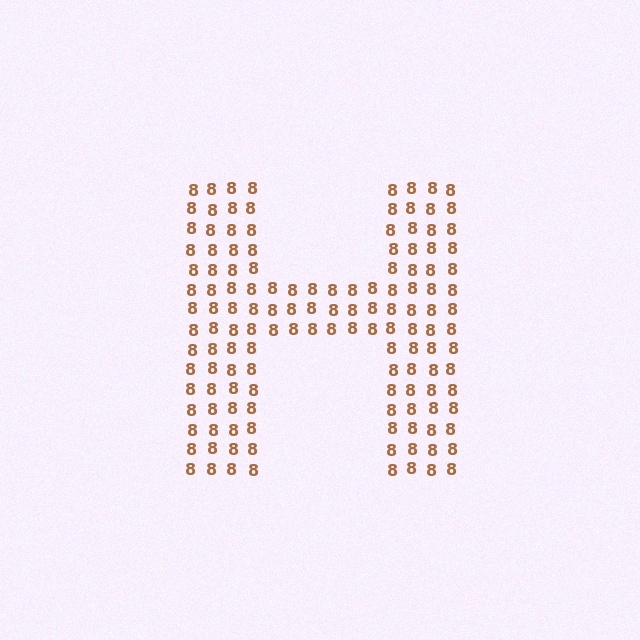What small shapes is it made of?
It is made of small digit 8's.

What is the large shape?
The large shape is the letter H.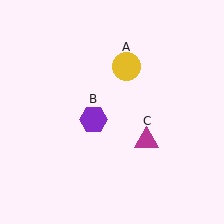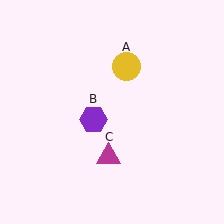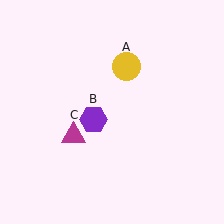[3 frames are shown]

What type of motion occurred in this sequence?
The magenta triangle (object C) rotated clockwise around the center of the scene.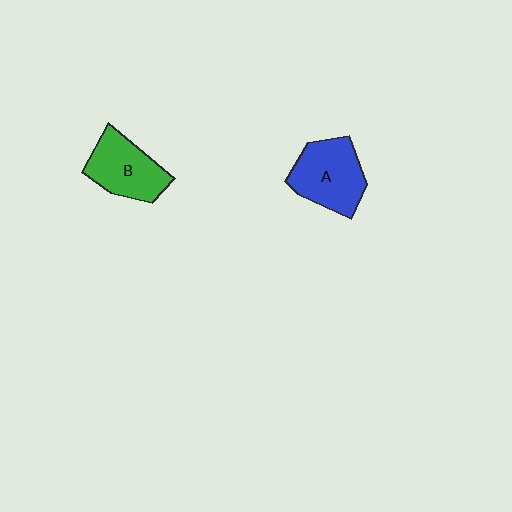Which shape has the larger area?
Shape A (blue).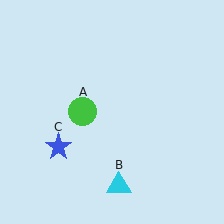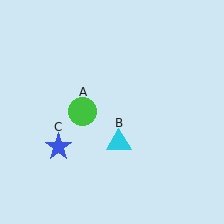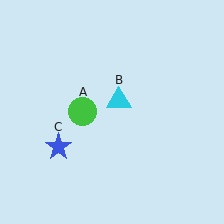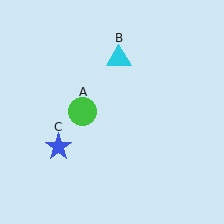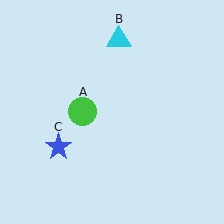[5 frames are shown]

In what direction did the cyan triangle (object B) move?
The cyan triangle (object B) moved up.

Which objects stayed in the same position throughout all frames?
Green circle (object A) and blue star (object C) remained stationary.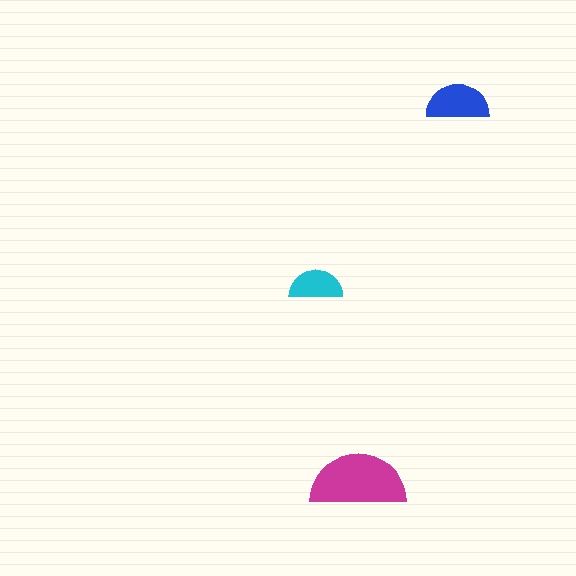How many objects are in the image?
There are 3 objects in the image.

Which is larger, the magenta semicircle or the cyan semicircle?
The magenta one.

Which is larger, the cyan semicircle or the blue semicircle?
The blue one.